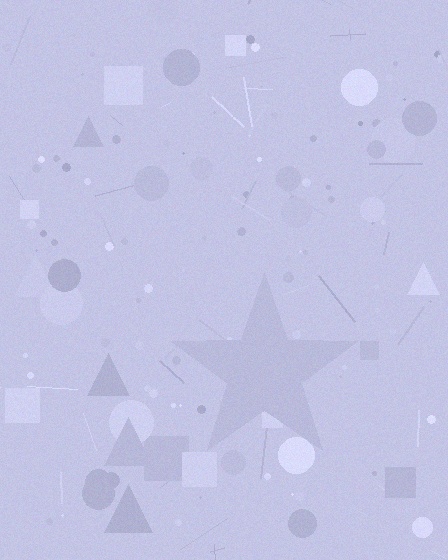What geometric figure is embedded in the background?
A star is embedded in the background.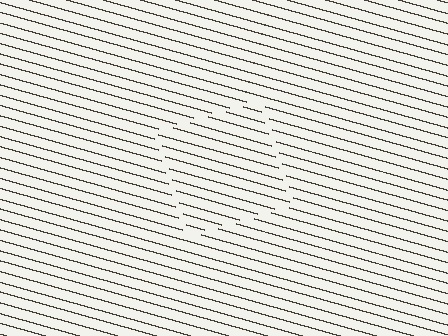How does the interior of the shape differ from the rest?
The interior of the shape contains the same grating, shifted by half a period — the contour is defined by the phase discontinuity where line-ends from the inner and outer gratings abut.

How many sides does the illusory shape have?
4 sides — the line-ends trace a square.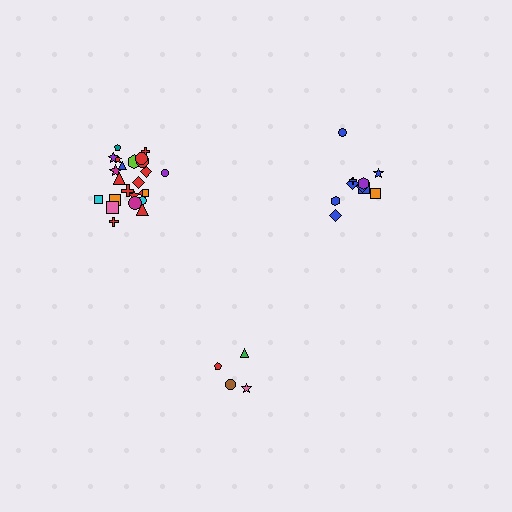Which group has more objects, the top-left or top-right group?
The top-left group.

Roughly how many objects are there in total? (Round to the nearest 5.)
Roughly 40 objects in total.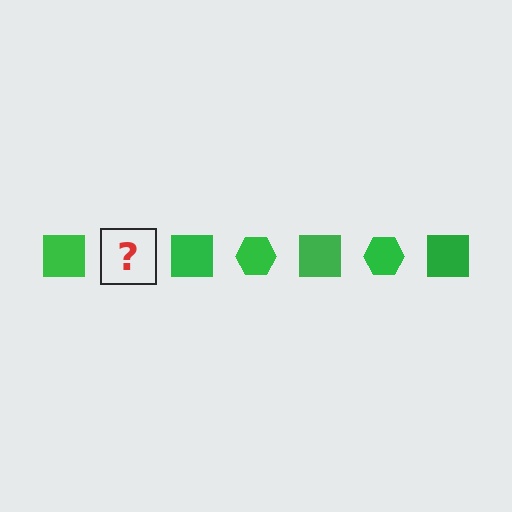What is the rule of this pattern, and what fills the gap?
The rule is that the pattern cycles through square, hexagon shapes in green. The gap should be filled with a green hexagon.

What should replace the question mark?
The question mark should be replaced with a green hexagon.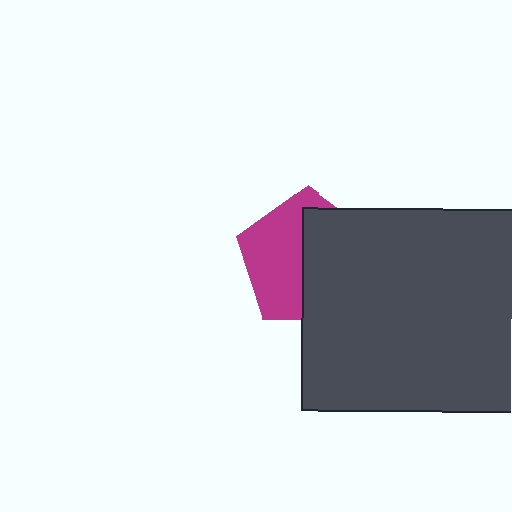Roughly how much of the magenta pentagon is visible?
About half of it is visible (roughly 48%).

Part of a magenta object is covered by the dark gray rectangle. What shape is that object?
It is a pentagon.